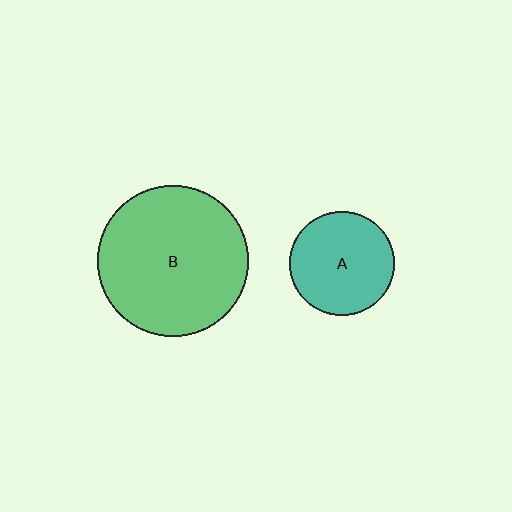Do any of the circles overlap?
No, none of the circles overlap.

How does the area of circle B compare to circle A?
Approximately 2.1 times.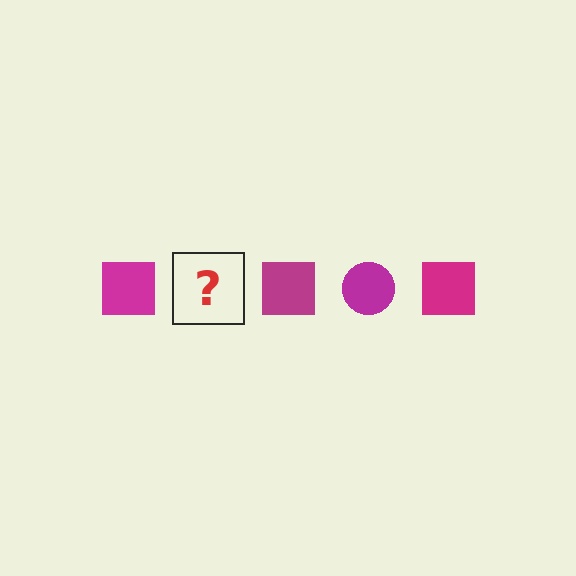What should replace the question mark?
The question mark should be replaced with a magenta circle.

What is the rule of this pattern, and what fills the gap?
The rule is that the pattern cycles through square, circle shapes in magenta. The gap should be filled with a magenta circle.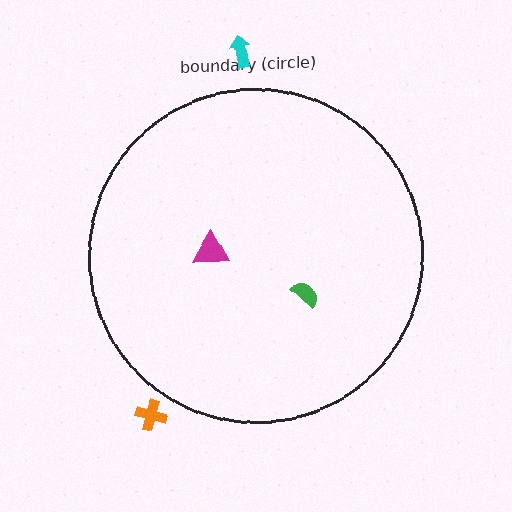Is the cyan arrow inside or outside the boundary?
Outside.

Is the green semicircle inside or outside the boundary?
Inside.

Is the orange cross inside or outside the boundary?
Outside.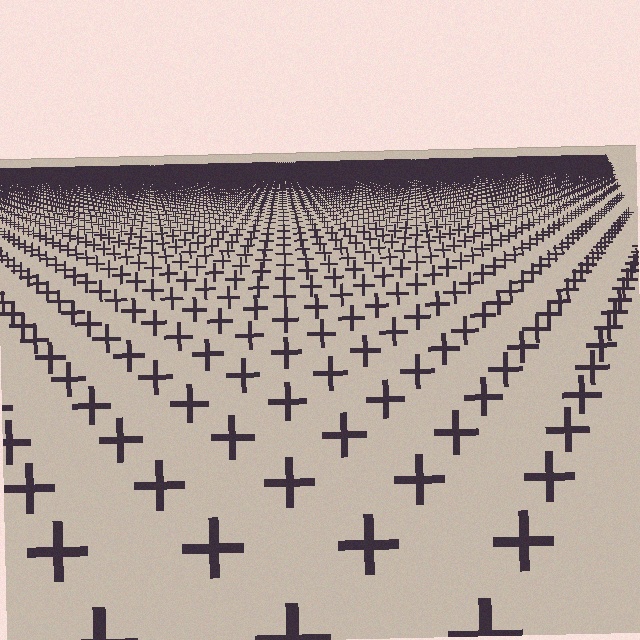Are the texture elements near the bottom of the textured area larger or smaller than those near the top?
Larger. Near the bottom, elements are closer to the viewer and appear at a bigger on-screen size.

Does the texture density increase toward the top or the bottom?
Density increases toward the top.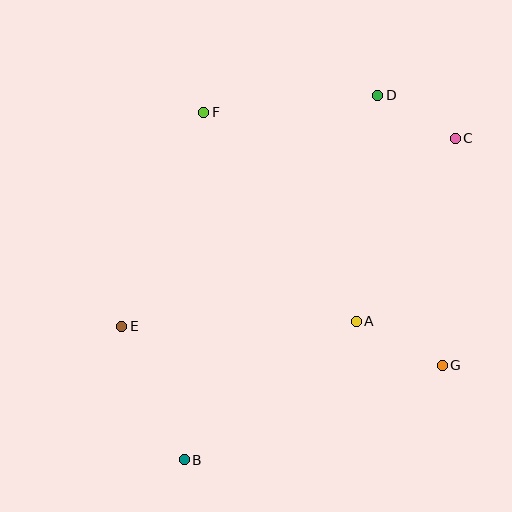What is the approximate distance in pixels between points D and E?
The distance between D and E is approximately 345 pixels.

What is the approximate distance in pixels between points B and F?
The distance between B and F is approximately 348 pixels.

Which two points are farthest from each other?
Points B and C are farthest from each other.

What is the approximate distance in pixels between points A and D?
The distance between A and D is approximately 227 pixels.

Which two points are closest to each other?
Points C and D are closest to each other.